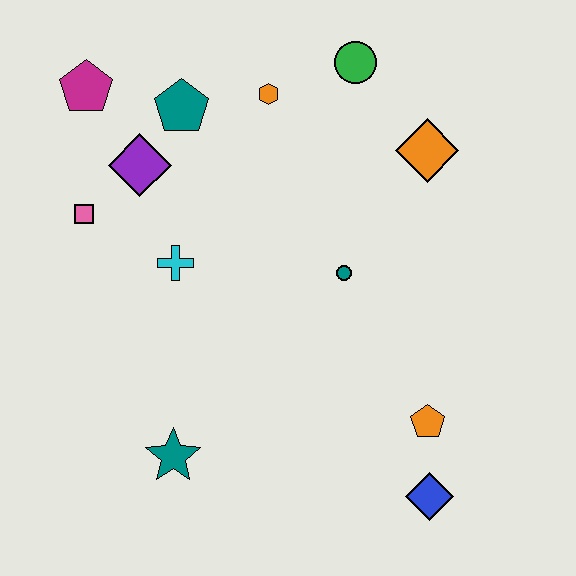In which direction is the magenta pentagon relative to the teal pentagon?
The magenta pentagon is to the left of the teal pentagon.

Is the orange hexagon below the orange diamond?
No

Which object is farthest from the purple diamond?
The blue diamond is farthest from the purple diamond.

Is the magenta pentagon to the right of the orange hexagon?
No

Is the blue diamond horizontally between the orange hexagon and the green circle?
No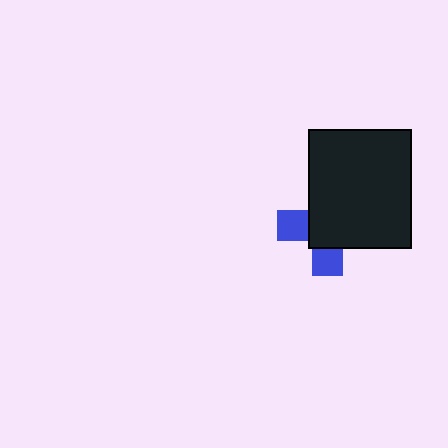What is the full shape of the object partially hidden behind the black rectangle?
The partially hidden object is a blue cross.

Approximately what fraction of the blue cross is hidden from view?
Roughly 67% of the blue cross is hidden behind the black rectangle.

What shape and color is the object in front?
The object in front is a black rectangle.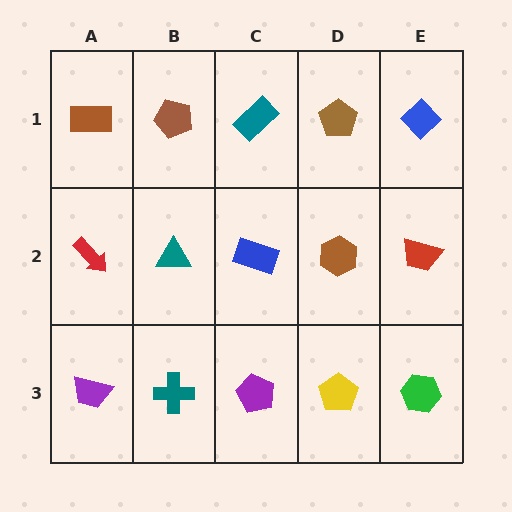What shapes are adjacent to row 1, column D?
A brown hexagon (row 2, column D), a teal rectangle (row 1, column C), a blue diamond (row 1, column E).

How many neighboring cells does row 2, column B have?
4.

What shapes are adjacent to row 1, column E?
A red trapezoid (row 2, column E), a brown pentagon (row 1, column D).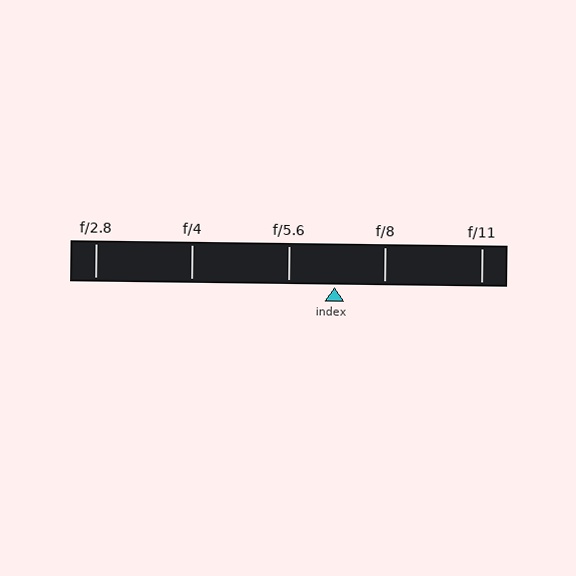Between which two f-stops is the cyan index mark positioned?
The index mark is between f/5.6 and f/8.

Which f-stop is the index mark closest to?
The index mark is closest to f/5.6.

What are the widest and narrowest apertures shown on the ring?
The widest aperture shown is f/2.8 and the narrowest is f/11.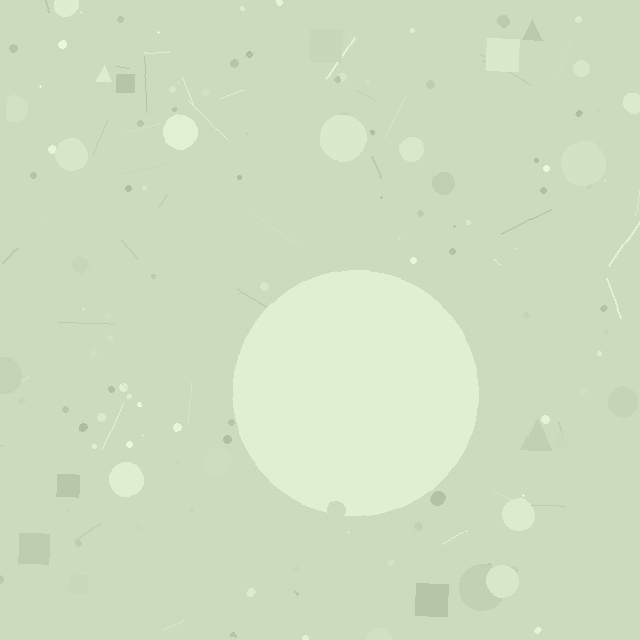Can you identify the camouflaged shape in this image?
The camouflaged shape is a circle.